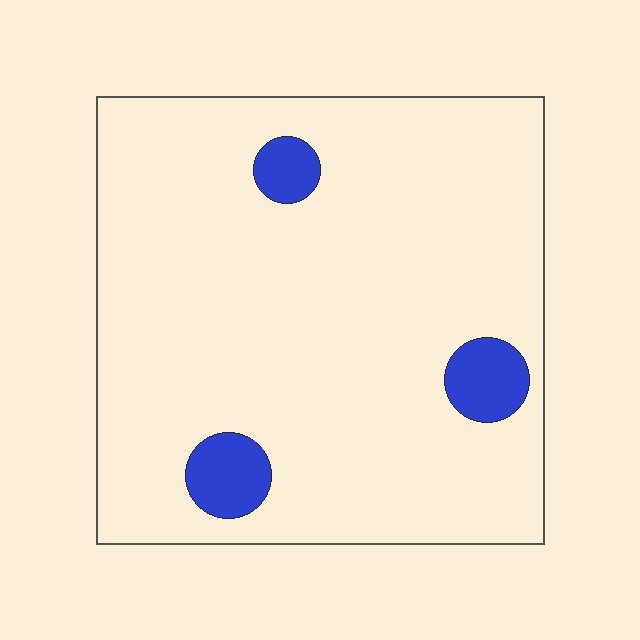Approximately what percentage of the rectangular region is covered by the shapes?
Approximately 10%.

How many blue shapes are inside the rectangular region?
3.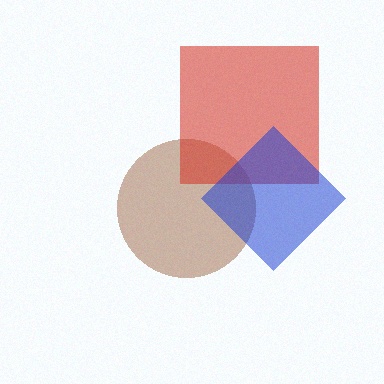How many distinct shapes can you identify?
There are 3 distinct shapes: a brown circle, a red square, a blue diamond.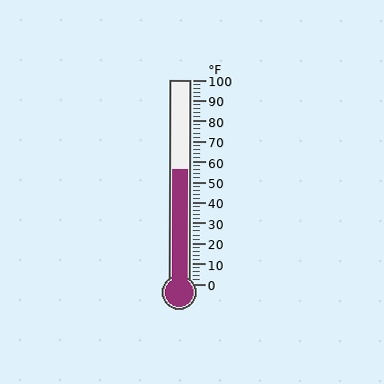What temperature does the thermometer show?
The thermometer shows approximately 56°F.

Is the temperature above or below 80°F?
The temperature is below 80°F.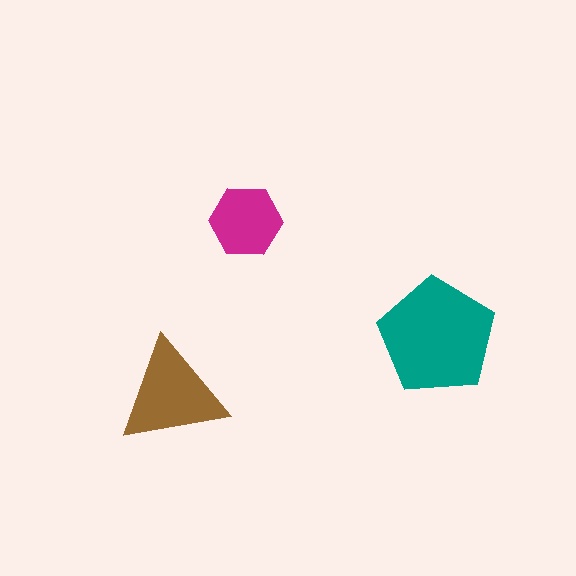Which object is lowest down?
The brown triangle is bottommost.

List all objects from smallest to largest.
The magenta hexagon, the brown triangle, the teal pentagon.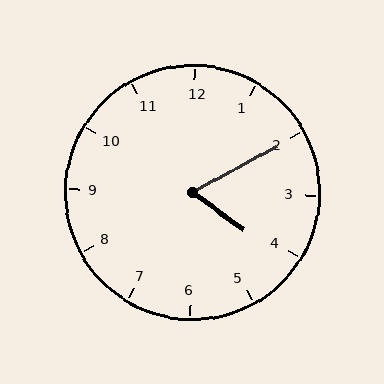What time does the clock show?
4:10.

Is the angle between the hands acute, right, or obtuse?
It is acute.